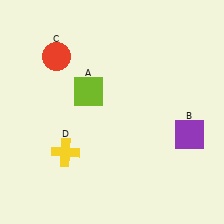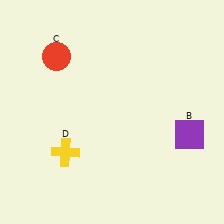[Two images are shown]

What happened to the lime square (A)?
The lime square (A) was removed in Image 2. It was in the top-left area of Image 1.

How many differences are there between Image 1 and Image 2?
There is 1 difference between the two images.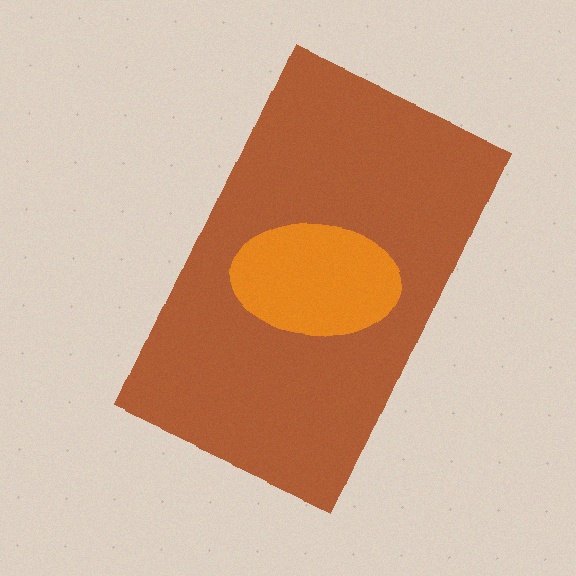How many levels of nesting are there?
2.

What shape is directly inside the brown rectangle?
The orange ellipse.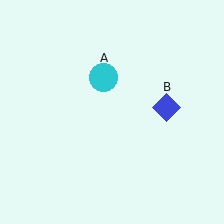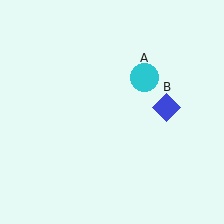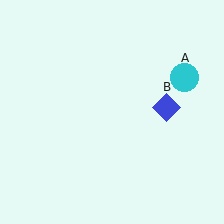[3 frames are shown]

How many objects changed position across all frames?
1 object changed position: cyan circle (object A).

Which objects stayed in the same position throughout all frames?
Blue diamond (object B) remained stationary.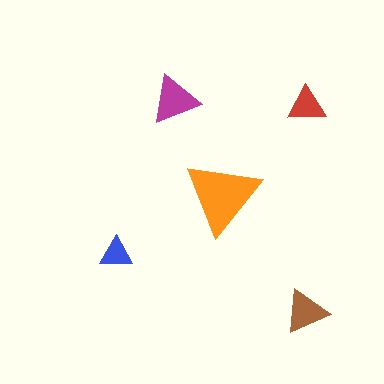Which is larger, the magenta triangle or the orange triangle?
The orange one.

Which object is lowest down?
The brown triangle is bottommost.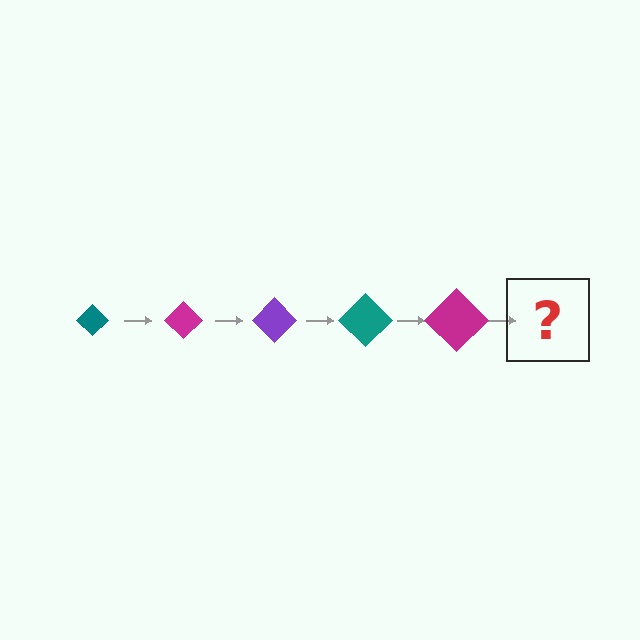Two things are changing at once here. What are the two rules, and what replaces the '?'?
The two rules are that the diamond grows larger each step and the color cycles through teal, magenta, and purple. The '?' should be a purple diamond, larger than the previous one.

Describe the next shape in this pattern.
It should be a purple diamond, larger than the previous one.